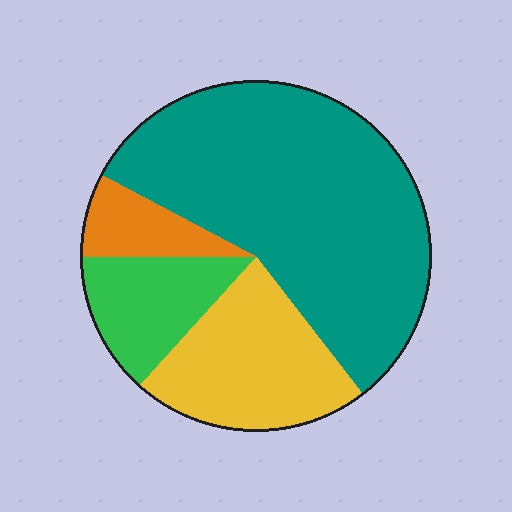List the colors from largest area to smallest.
From largest to smallest: teal, yellow, green, orange.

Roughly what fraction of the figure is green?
Green takes up less than a sixth of the figure.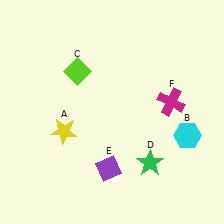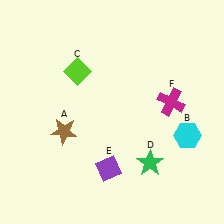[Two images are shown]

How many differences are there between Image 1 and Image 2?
There is 1 difference between the two images.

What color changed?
The star (A) changed from yellow in Image 1 to brown in Image 2.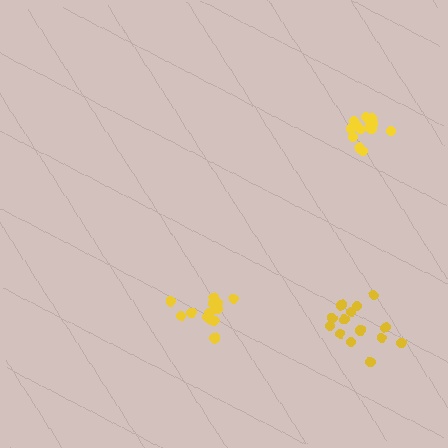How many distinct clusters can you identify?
There are 3 distinct clusters.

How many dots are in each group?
Group 1: 15 dots, Group 2: 14 dots, Group 3: 13 dots (42 total).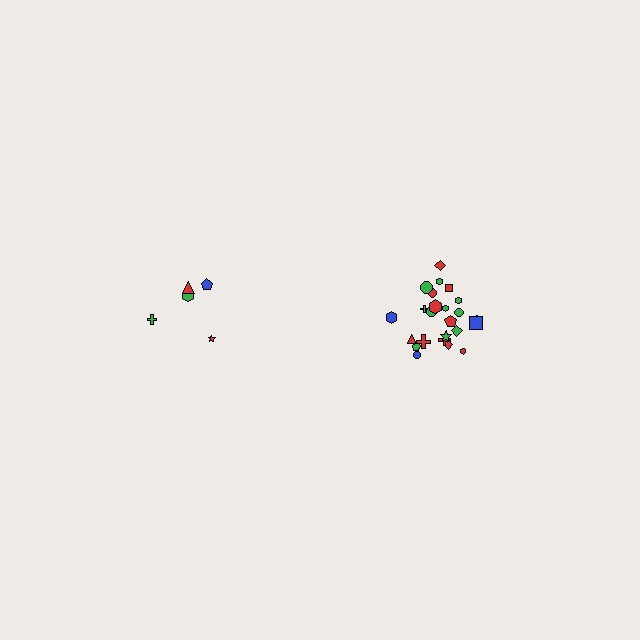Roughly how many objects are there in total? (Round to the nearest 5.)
Roughly 30 objects in total.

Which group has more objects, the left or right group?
The right group.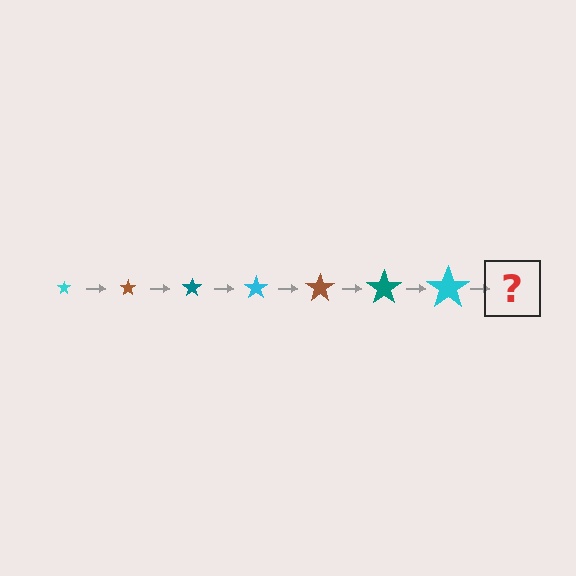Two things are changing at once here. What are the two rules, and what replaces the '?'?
The two rules are that the star grows larger each step and the color cycles through cyan, brown, and teal. The '?' should be a brown star, larger than the previous one.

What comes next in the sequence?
The next element should be a brown star, larger than the previous one.